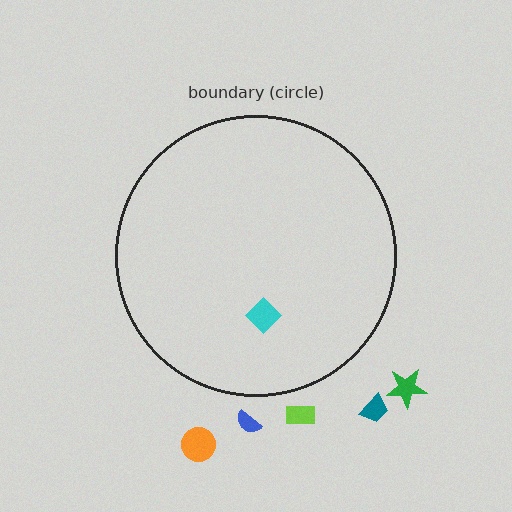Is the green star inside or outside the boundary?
Outside.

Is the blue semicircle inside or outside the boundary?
Outside.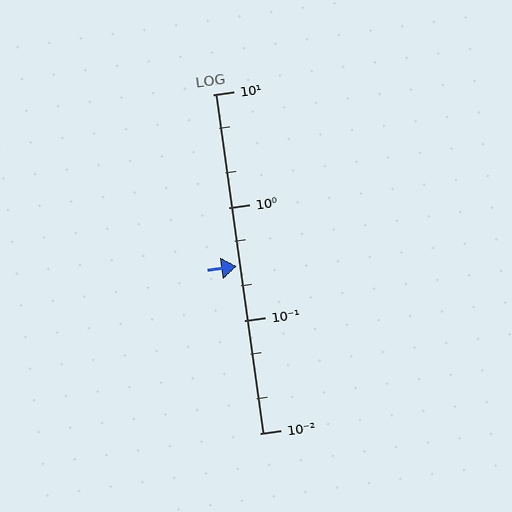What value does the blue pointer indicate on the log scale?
The pointer indicates approximately 0.3.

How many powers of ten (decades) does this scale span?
The scale spans 3 decades, from 0.01 to 10.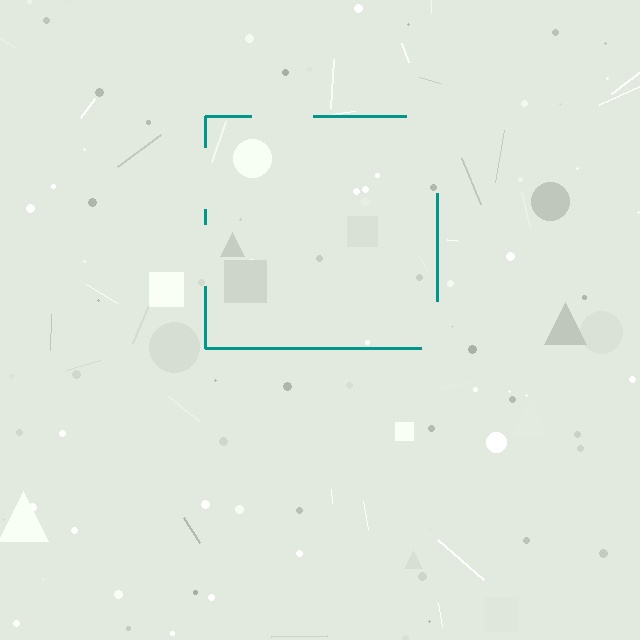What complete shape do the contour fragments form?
The contour fragments form a square.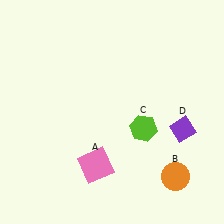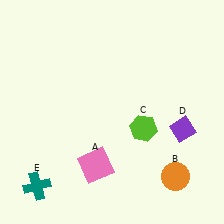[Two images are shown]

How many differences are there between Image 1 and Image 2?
There is 1 difference between the two images.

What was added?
A teal cross (E) was added in Image 2.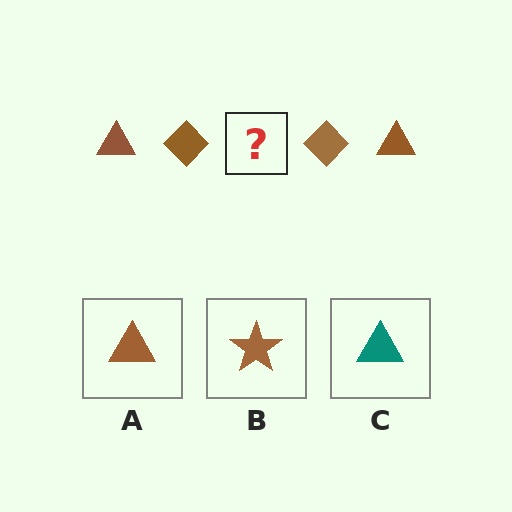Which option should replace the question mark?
Option A.